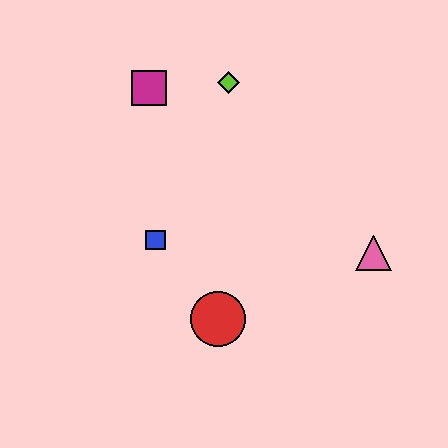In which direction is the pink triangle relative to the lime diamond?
The pink triangle is below the lime diamond.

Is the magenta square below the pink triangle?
No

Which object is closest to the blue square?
The red circle is closest to the blue square.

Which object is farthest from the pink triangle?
The magenta square is farthest from the pink triangle.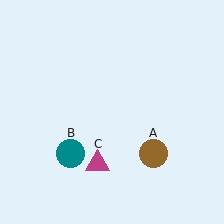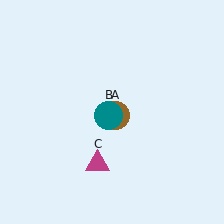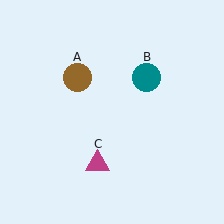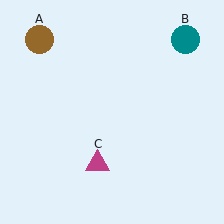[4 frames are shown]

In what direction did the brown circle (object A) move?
The brown circle (object A) moved up and to the left.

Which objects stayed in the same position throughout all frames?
Magenta triangle (object C) remained stationary.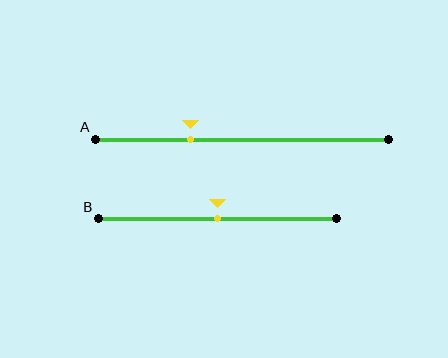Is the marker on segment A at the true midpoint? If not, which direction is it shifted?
No, the marker on segment A is shifted to the left by about 17% of the segment length.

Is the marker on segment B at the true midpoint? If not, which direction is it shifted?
Yes, the marker on segment B is at the true midpoint.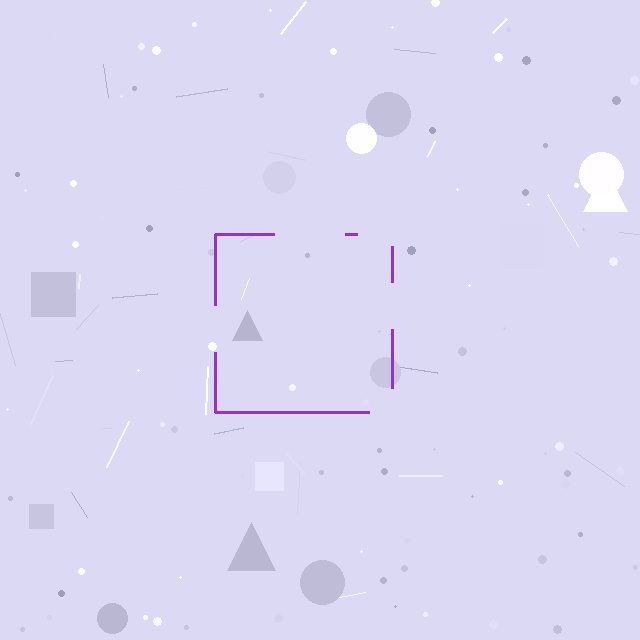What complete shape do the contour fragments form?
The contour fragments form a square.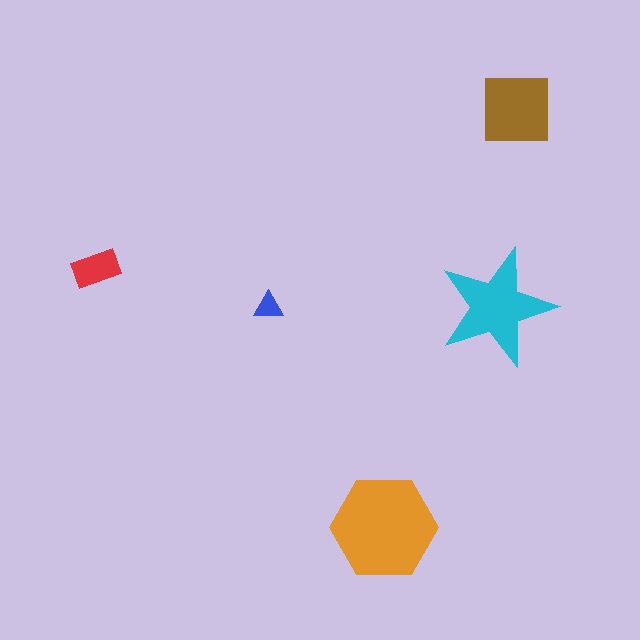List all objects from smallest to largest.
The blue triangle, the red rectangle, the brown square, the cyan star, the orange hexagon.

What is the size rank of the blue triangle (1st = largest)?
5th.